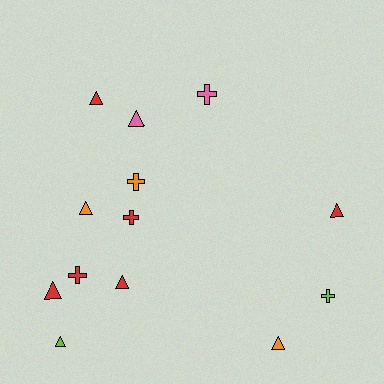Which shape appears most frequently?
Triangle, with 8 objects.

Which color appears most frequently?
Red, with 6 objects.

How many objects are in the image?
There are 13 objects.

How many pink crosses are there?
There is 1 pink cross.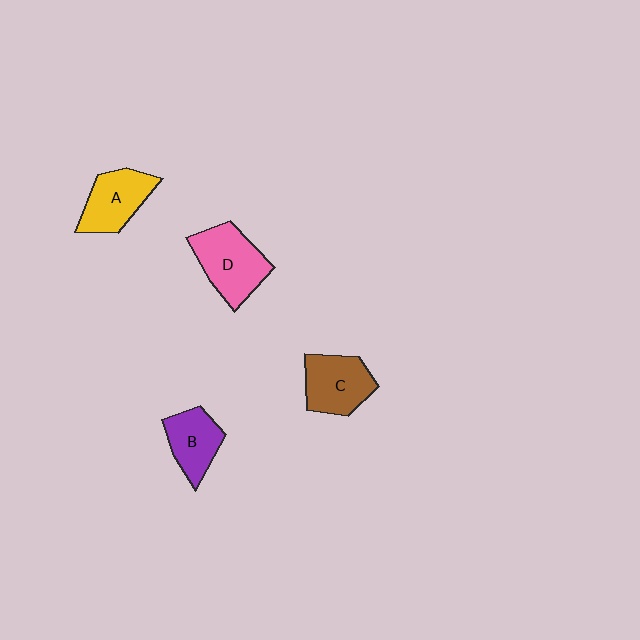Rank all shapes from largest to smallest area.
From largest to smallest: D (pink), C (brown), A (yellow), B (purple).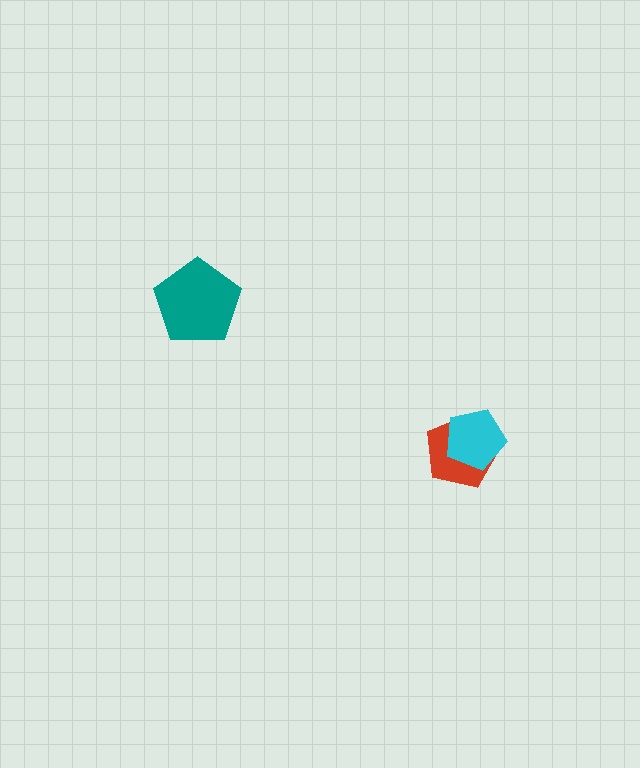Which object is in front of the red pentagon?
The cyan pentagon is in front of the red pentagon.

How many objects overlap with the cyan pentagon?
1 object overlaps with the cyan pentagon.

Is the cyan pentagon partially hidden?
No, no other shape covers it.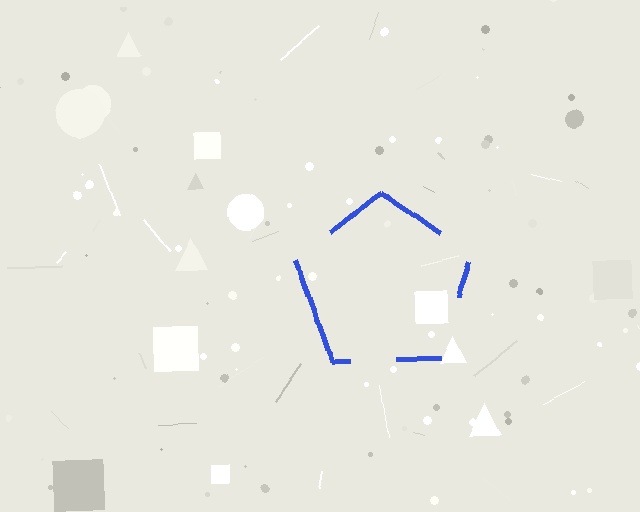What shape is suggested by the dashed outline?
The dashed outline suggests a pentagon.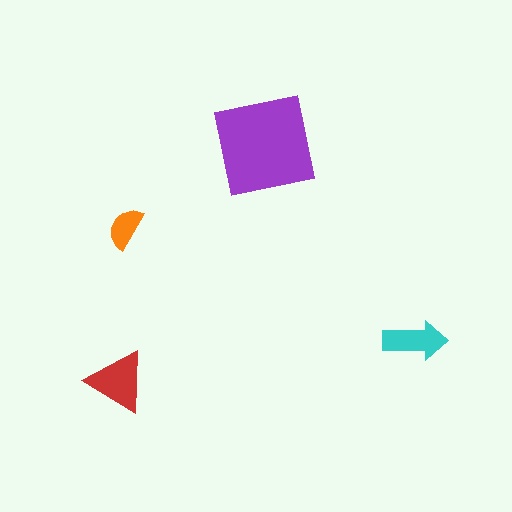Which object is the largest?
The purple square.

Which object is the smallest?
The orange semicircle.